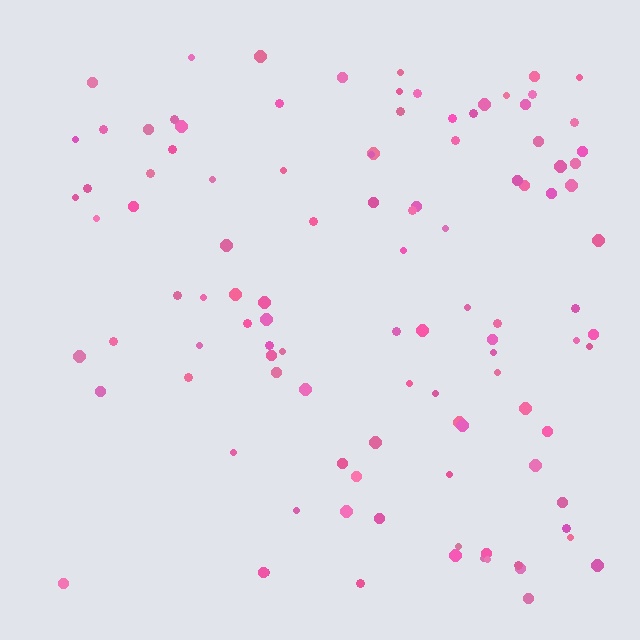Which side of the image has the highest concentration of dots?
The right.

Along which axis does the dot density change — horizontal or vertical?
Horizontal.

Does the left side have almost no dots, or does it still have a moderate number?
Still a moderate number, just noticeably fewer than the right.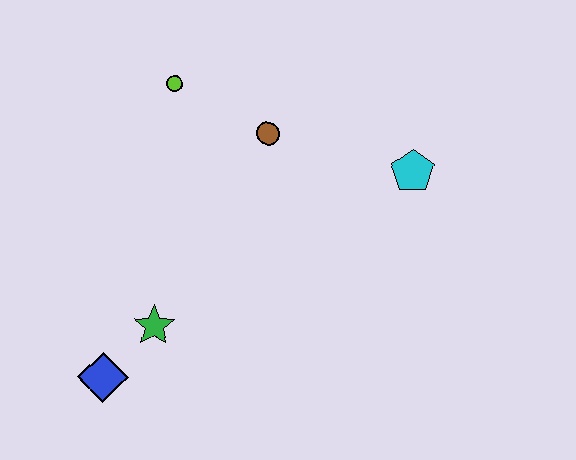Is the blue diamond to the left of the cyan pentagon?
Yes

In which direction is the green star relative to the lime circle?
The green star is below the lime circle.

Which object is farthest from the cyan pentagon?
The blue diamond is farthest from the cyan pentagon.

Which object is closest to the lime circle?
The brown circle is closest to the lime circle.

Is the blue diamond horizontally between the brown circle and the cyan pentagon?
No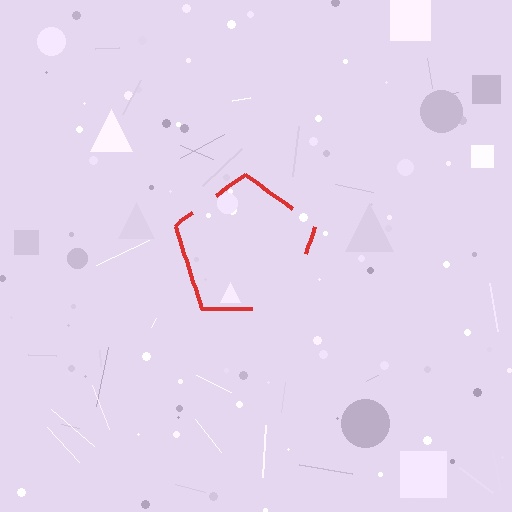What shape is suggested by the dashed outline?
The dashed outline suggests a pentagon.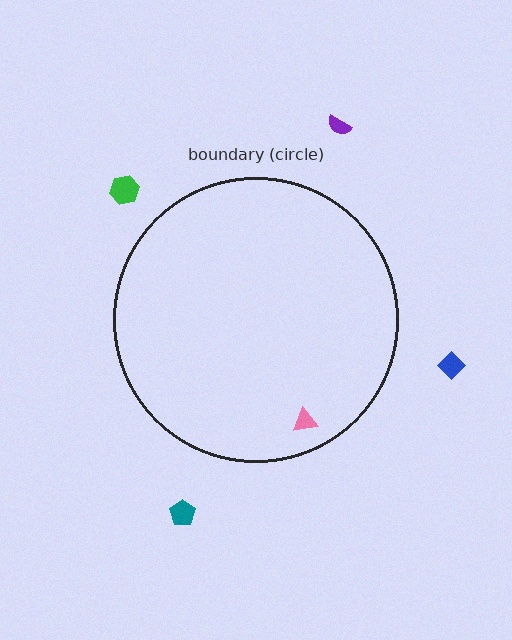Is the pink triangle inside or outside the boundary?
Inside.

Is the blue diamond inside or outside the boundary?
Outside.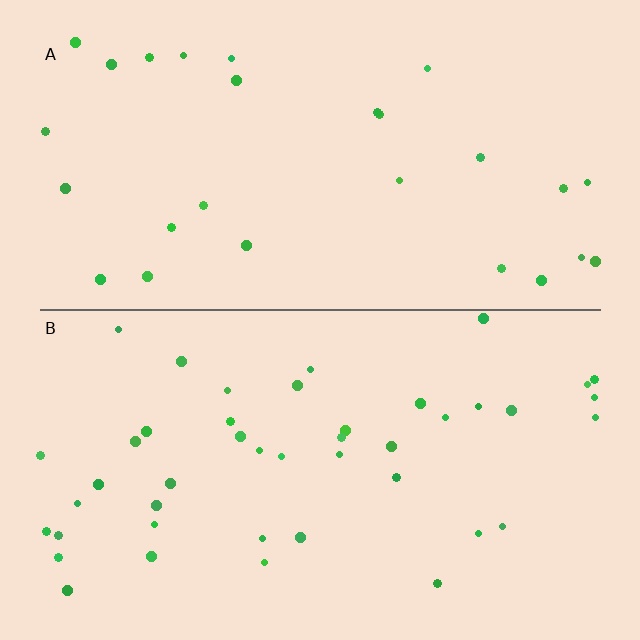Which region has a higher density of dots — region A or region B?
B (the bottom).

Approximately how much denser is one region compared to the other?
Approximately 1.6× — region B over region A.